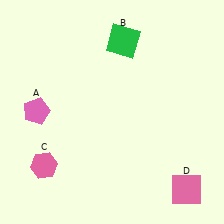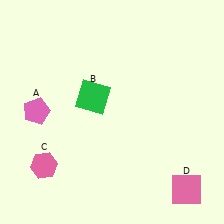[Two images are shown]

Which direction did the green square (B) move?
The green square (B) moved down.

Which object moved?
The green square (B) moved down.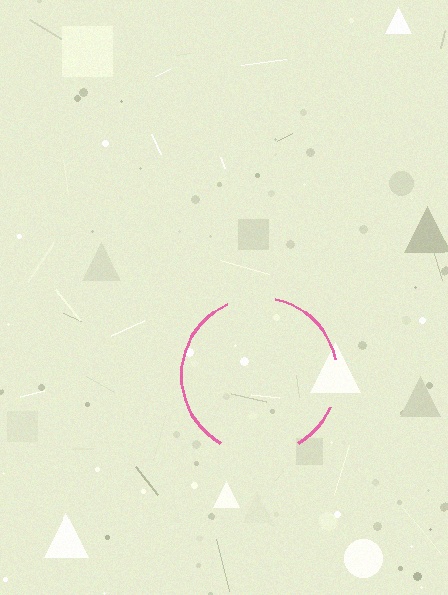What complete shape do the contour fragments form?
The contour fragments form a circle.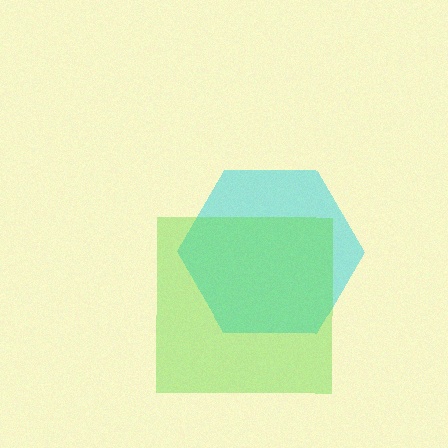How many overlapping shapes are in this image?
There are 2 overlapping shapes in the image.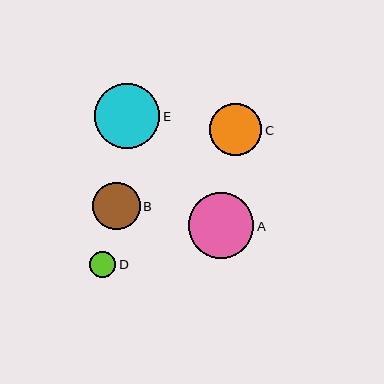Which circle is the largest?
Circle A is the largest with a size of approximately 66 pixels.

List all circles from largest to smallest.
From largest to smallest: A, E, C, B, D.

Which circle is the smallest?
Circle D is the smallest with a size of approximately 26 pixels.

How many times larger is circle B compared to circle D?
Circle B is approximately 1.8 times the size of circle D.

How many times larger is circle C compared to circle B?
Circle C is approximately 1.1 times the size of circle B.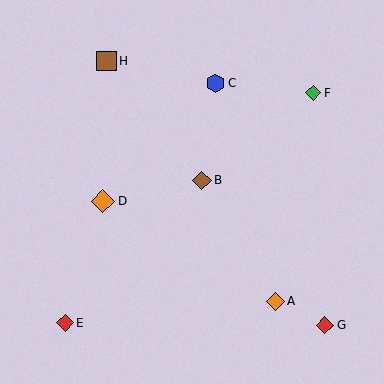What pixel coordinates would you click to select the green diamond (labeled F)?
Click at (313, 93) to select the green diamond F.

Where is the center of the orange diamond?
The center of the orange diamond is at (103, 201).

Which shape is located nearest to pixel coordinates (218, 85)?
The blue hexagon (labeled C) at (216, 83) is nearest to that location.